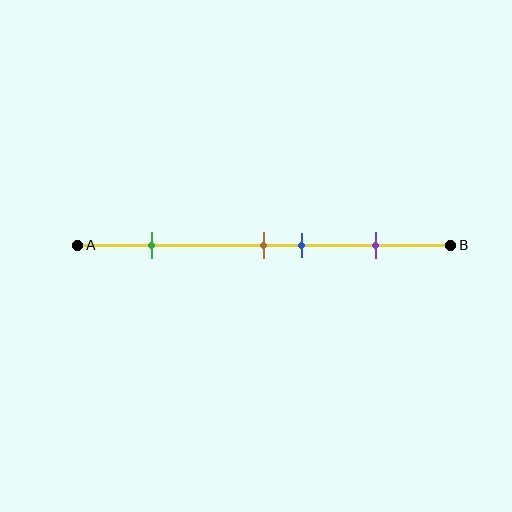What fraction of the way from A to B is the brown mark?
The brown mark is approximately 50% (0.5) of the way from A to B.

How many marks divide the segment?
There are 4 marks dividing the segment.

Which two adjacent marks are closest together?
The brown and blue marks are the closest adjacent pair.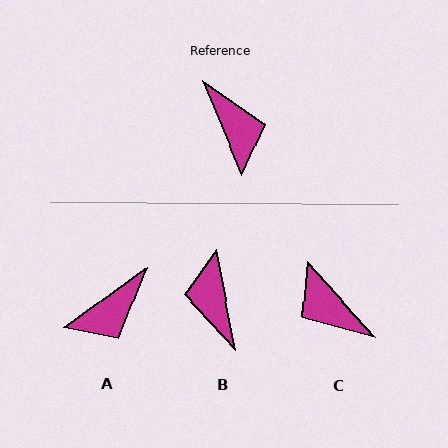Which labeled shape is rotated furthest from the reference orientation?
B, about 169 degrees away.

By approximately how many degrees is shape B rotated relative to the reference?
Approximately 169 degrees counter-clockwise.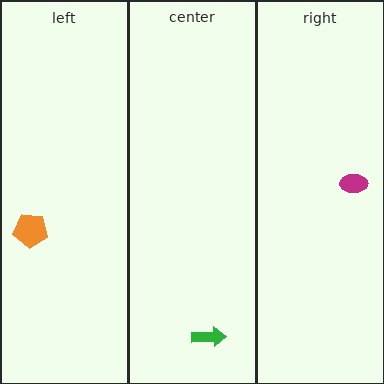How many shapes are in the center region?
1.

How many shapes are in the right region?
1.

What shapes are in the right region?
The magenta ellipse.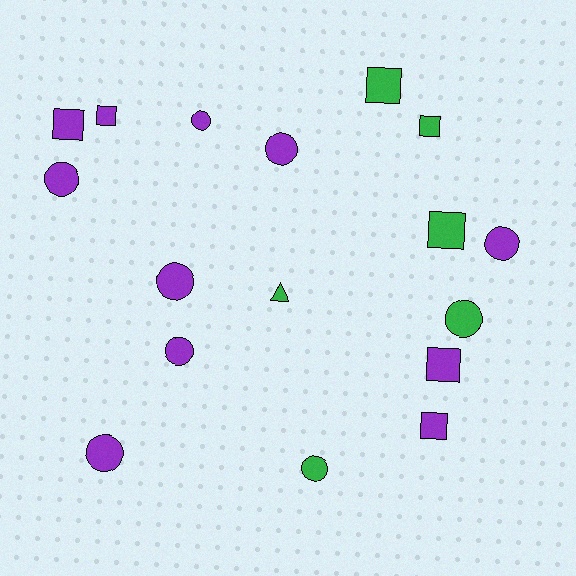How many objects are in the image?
There are 17 objects.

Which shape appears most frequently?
Circle, with 9 objects.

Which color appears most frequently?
Purple, with 11 objects.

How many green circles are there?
There are 2 green circles.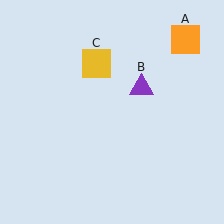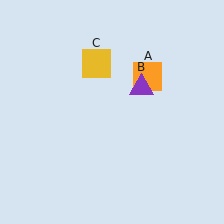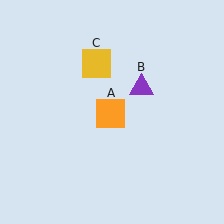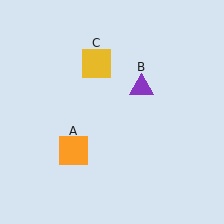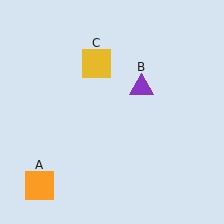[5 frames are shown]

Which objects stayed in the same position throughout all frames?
Purple triangle (object B) and yellow square (object C) remained stationary.